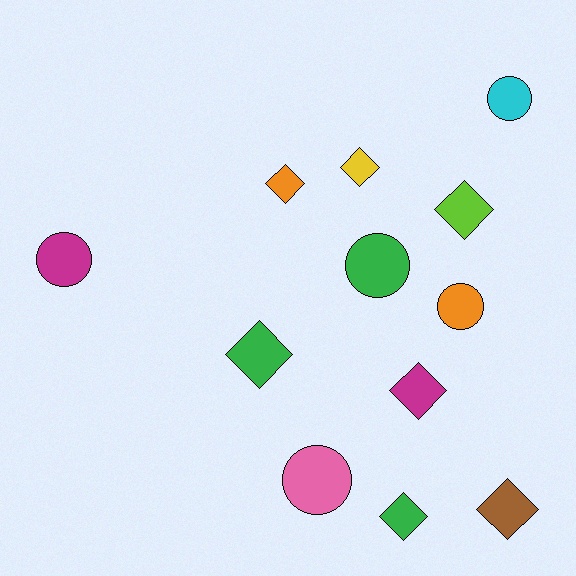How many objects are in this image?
There are 12 objects.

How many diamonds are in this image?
There are 7 diamonds.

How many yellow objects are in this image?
There is 1 yellow object.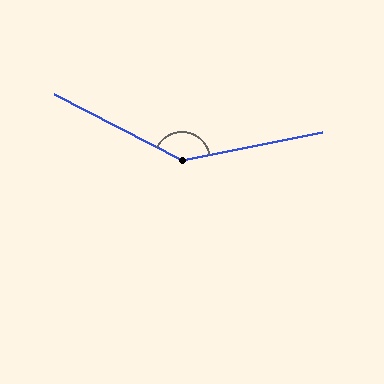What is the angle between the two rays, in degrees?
Approximately 142 degrees.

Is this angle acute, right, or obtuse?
It is obtuse.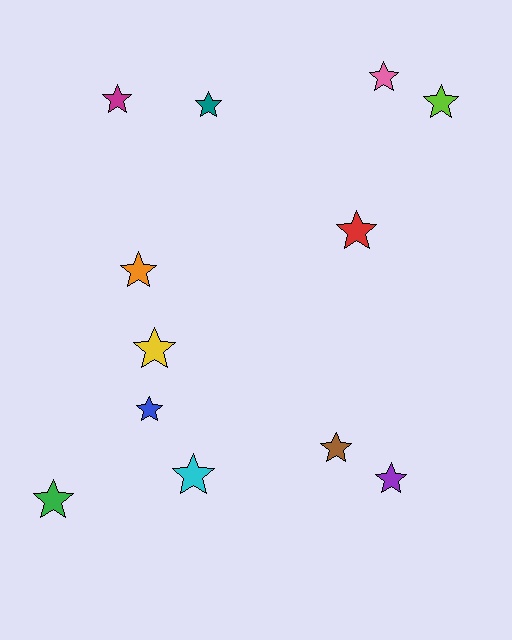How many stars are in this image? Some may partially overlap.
There are 12 stars.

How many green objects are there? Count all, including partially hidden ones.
There is 1 green object.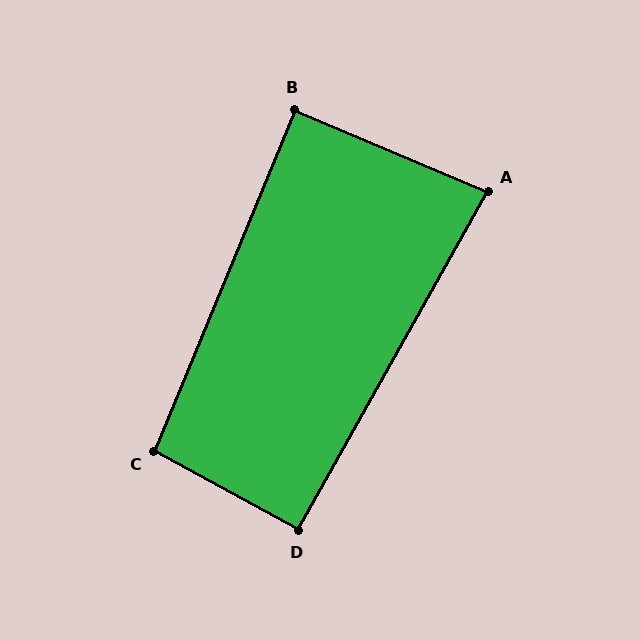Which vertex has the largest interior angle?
C, at approximately 96 degrees.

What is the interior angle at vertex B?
Approximately 90 degrees (approximately right).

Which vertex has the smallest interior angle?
A, at approximately 84 degrees.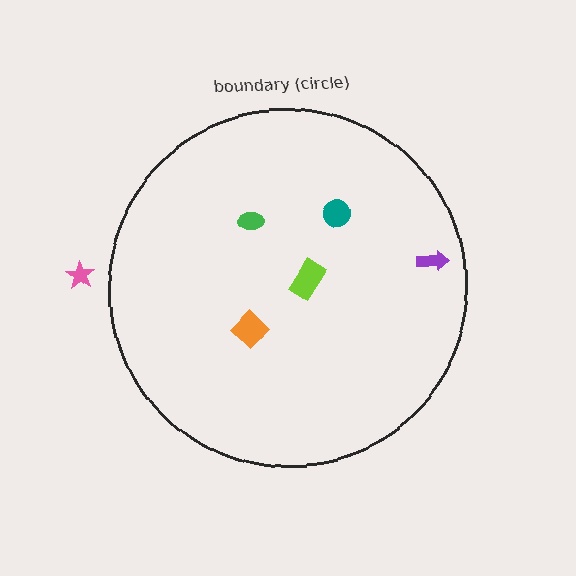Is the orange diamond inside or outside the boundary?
Inside.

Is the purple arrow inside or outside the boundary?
Inside.